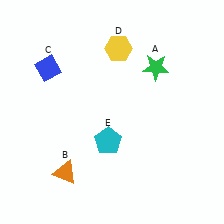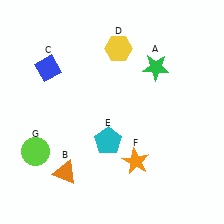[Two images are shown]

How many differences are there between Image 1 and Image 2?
There are 2 differences between the two images.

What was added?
An orange star (F), a lime circle (G) were added in Image 2.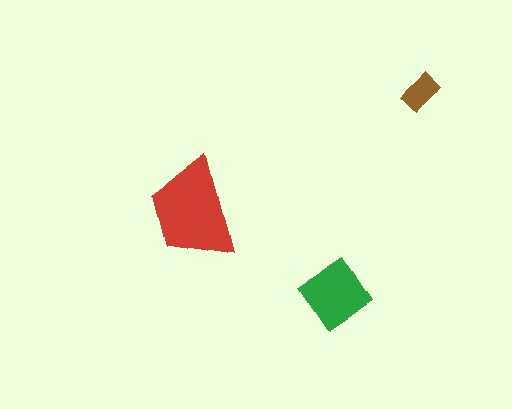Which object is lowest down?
The green diamond is bottommost.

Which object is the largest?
The red trapezoid.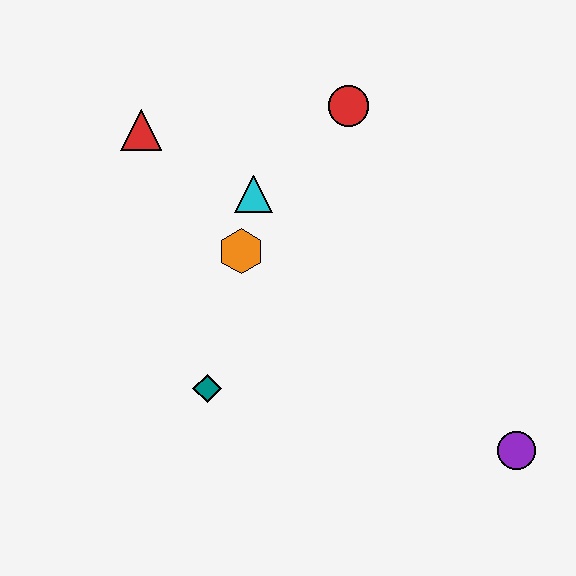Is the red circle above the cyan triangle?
Yes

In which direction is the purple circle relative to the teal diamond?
The purple circle is to the right of the teal diamond.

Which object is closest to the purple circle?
The teal diamond is closest to the purple circle.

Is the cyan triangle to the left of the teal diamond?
No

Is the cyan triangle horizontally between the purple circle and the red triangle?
Yes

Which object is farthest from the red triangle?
The purple circle is farthest from the red triangle.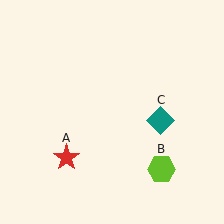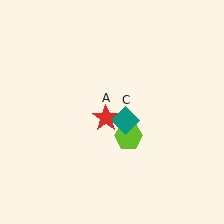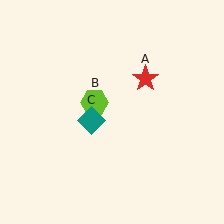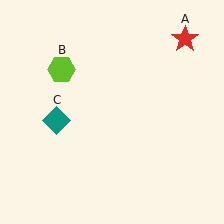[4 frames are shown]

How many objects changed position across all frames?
3 objects changed position: red star (object A), lime hexagon (object B), teal diamond (object C).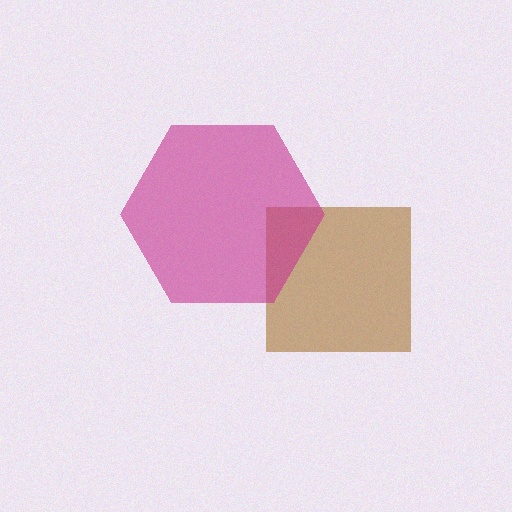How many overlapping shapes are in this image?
There are 2 overlapping shapes in the image.